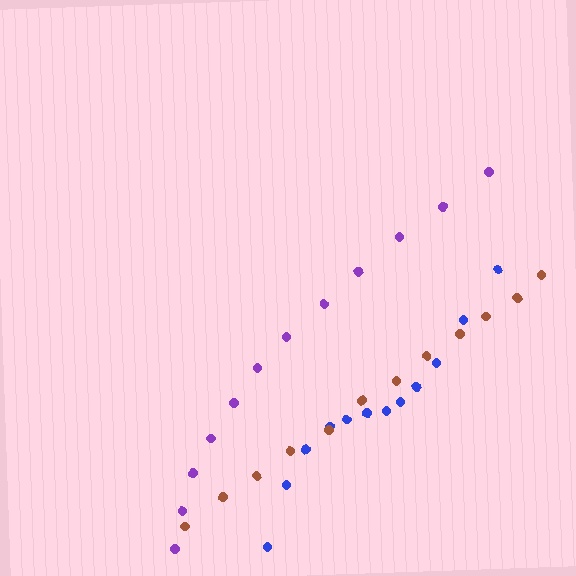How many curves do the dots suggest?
There are 3 distinct paths.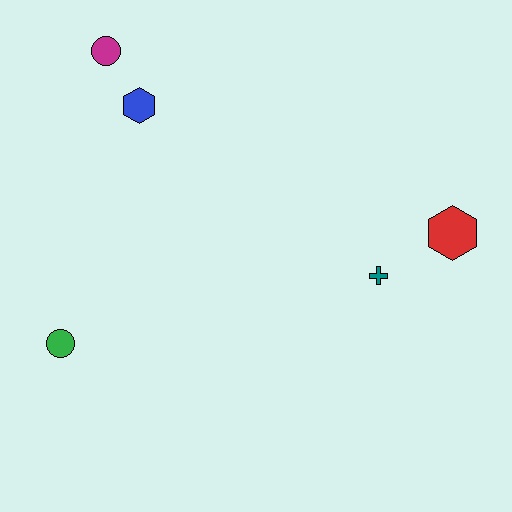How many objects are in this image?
There are 5 objects.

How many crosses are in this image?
There is 1 cross.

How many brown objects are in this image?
There are no brown objects.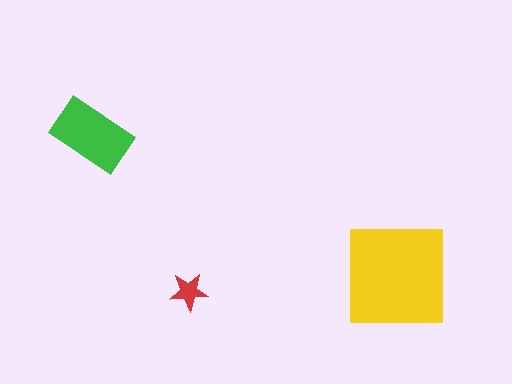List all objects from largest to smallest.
The yellow square, the green rectangle, the red star.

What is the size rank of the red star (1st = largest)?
3rd.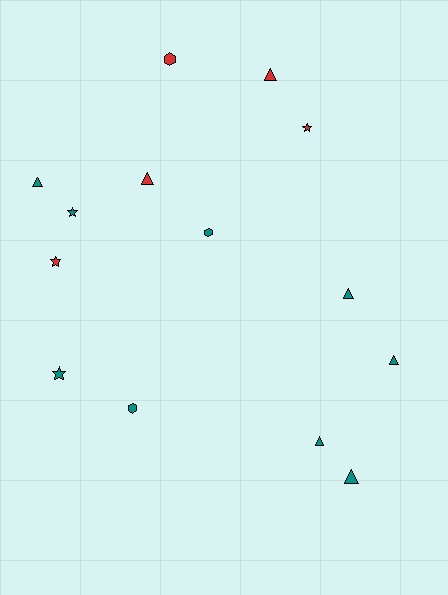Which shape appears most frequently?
Triangle, with 7 objects.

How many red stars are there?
There are 2 red stars.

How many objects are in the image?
There are 14 objects.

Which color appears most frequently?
Teal, with 9 objects.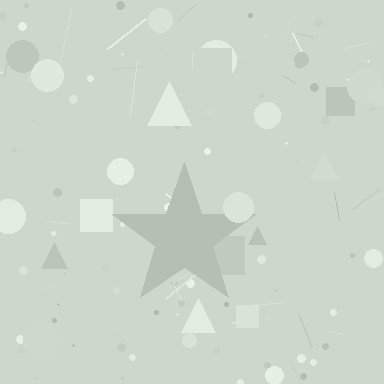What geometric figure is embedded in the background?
A star is embedded in the background.